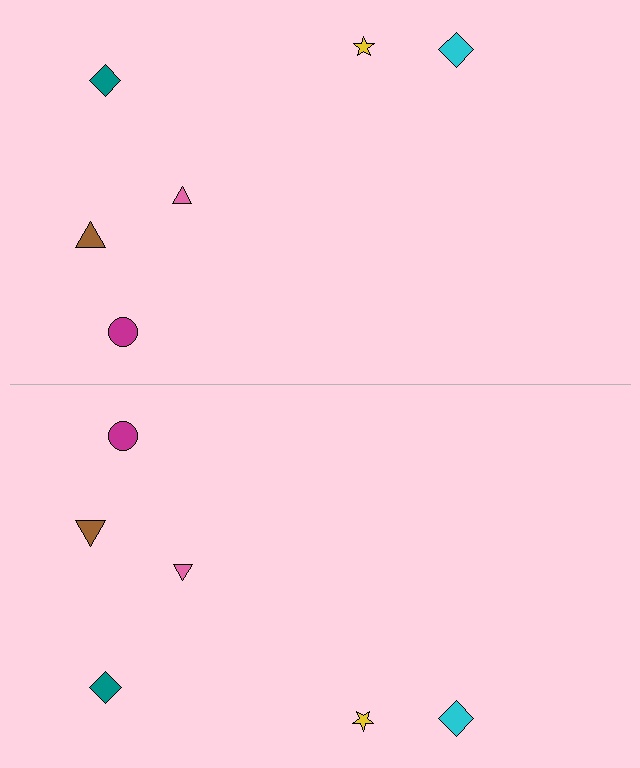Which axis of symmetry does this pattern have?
The pattern has a horizontal axis of symmetry running through the center of the image.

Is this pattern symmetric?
Yes, this pattern has bilateral (reflection) symmetry.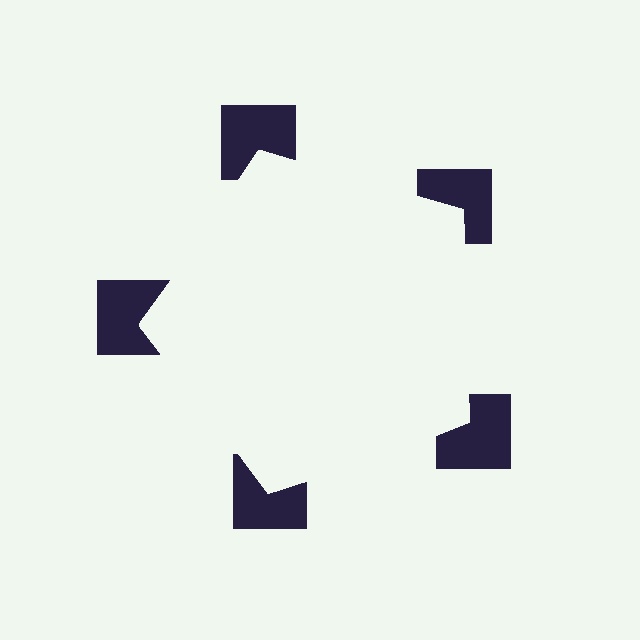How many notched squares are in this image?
There are 5 — one at each vertex of the illusory pentagon.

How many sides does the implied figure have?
5 sides.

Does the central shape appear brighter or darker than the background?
It typically appears slightly brighter than the background, even though no actual brightness change is drawn.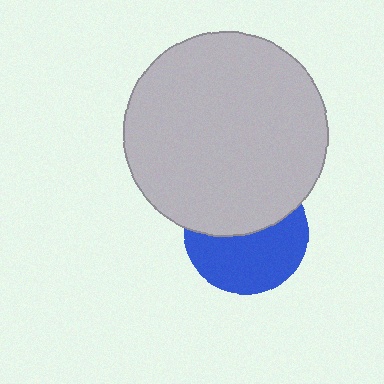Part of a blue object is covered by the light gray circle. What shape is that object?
It is a circle.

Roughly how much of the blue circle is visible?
About half of it is visible (roughly 54%).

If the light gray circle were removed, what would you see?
You would see the complete blue circle.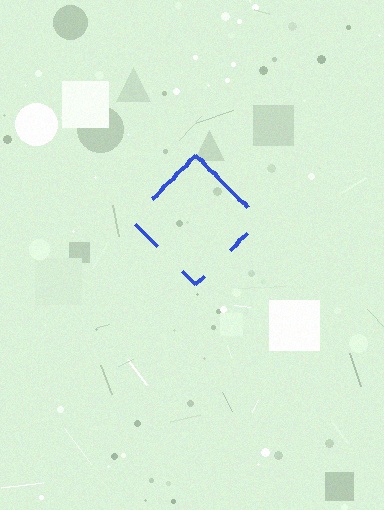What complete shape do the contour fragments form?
The contour fragments form a diamond.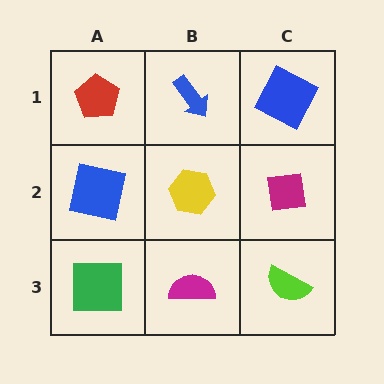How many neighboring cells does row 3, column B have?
3.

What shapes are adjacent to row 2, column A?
A red pentagon (row 1, column A), a green square (row 3, column A), a yellow hexagon (row 2, column B).